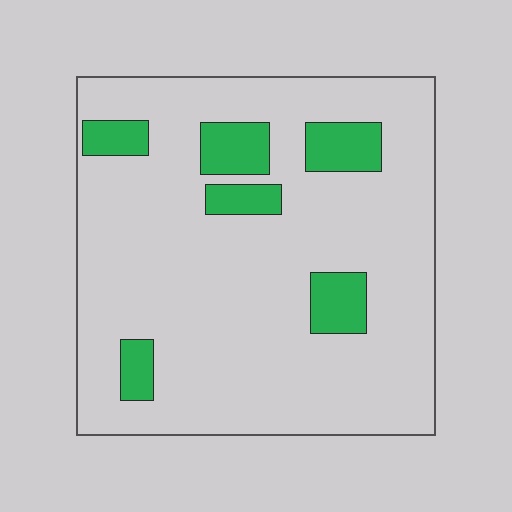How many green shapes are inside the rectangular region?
6.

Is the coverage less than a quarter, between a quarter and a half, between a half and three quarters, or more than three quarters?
Less than a quarter.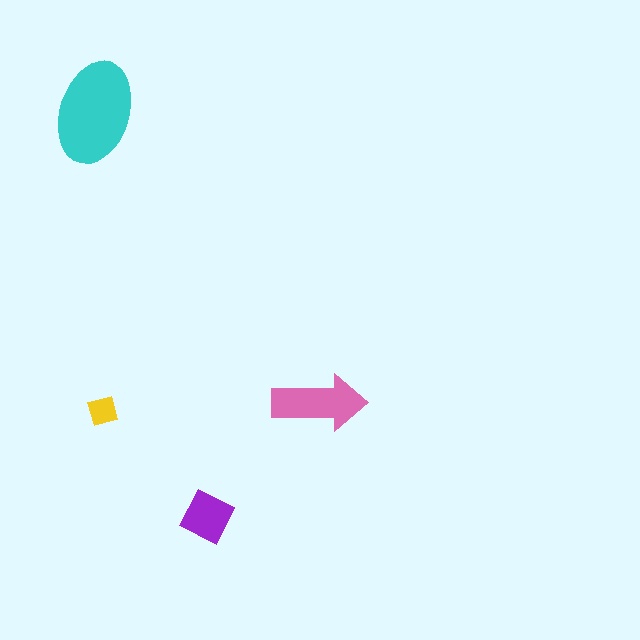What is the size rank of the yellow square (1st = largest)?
4th.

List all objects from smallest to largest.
The yellow square, the purple square, the pink arrow, the cyan ellipse.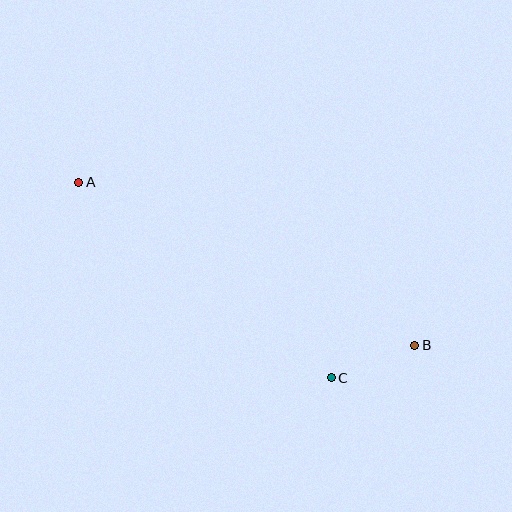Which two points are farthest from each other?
Points A and B are farthest from each other.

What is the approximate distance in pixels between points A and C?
The distance between A and C is approximately 319 pixels.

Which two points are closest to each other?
Points B and C are closest to each other.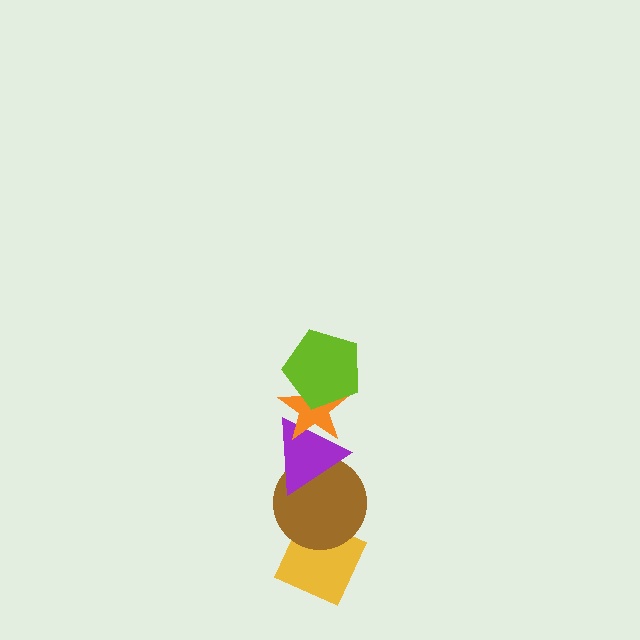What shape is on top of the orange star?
The lime pentagon is on top of the orange star.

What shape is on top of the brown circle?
The purple triangle is on top of the brown circle.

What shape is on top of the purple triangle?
The orange star is on top of the purple triangle.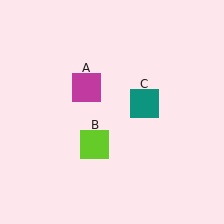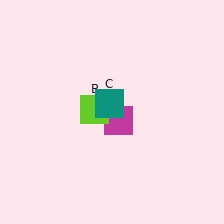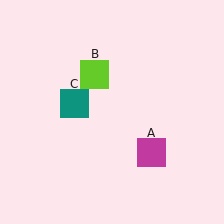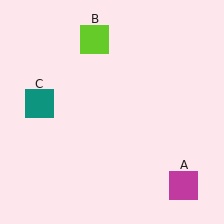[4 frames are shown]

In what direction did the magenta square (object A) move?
The magenta square (object A) moved down and to the right.